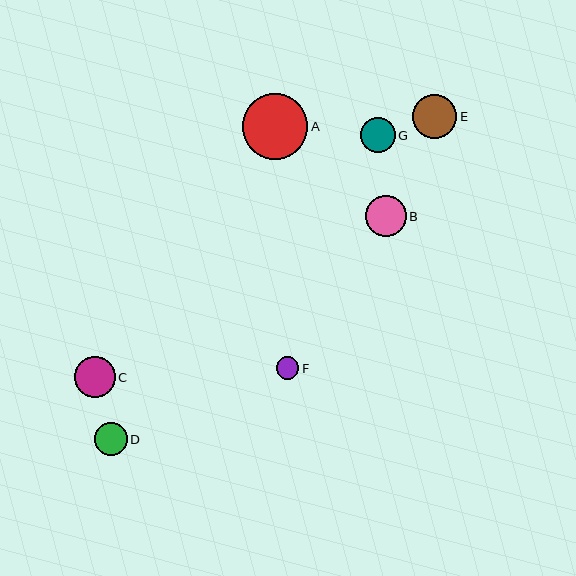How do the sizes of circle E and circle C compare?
Circle E and circle C are approximately the same size.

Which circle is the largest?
Circle A is the largest with a size of approximately 66 pixels.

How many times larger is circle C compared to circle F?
Circle C is approximately 1.9 times the size of circle F.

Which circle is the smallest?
Circle F is the smallest with a size of approximately 22 pixels.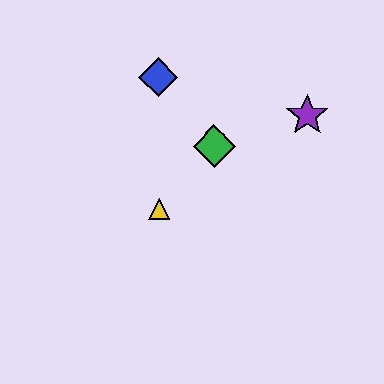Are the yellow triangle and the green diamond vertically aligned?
No, the yellow triangle is at x≈159 and the green diamond is at x≈214.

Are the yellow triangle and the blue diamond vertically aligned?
Yes, both are at x≈159.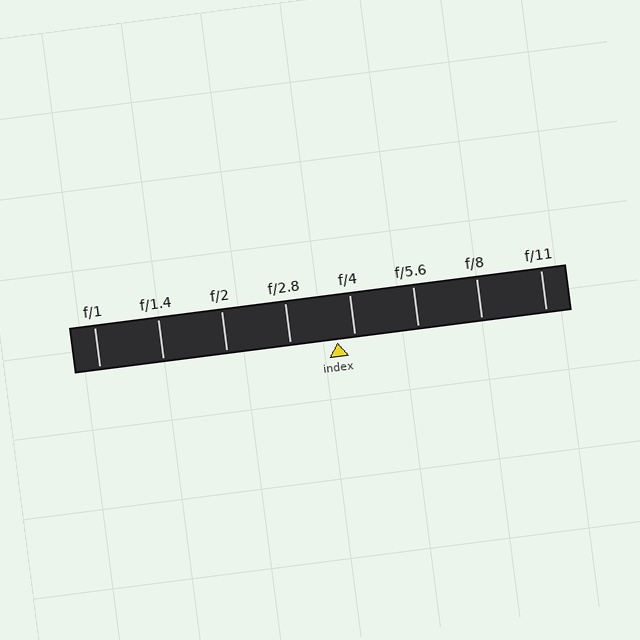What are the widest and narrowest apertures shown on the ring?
The widest aperture shown is f/1 and the narrowest is f/11.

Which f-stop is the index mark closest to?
The index mark is closest to f/4.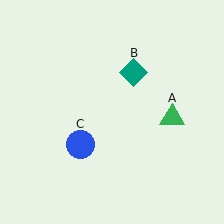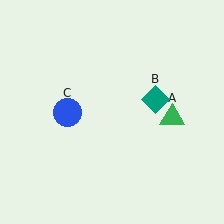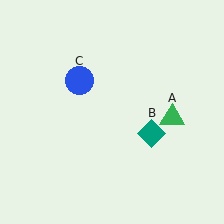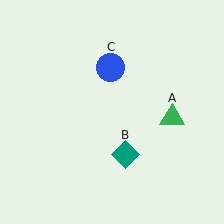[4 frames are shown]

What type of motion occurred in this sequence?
The teal diamond (object B), blue circle (object C) rotated clockwise around the center of the scene.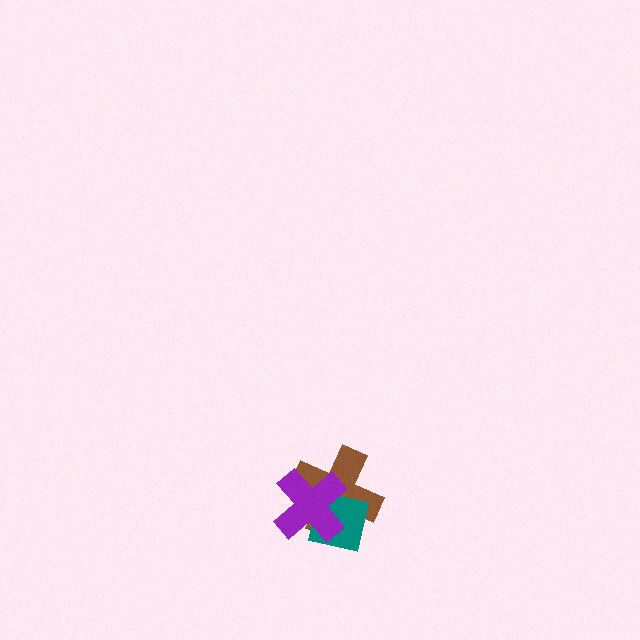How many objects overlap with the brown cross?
2 objects overlap with the brown cross.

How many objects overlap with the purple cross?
2 objects overlap with the purple cross.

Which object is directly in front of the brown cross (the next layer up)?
The teal square is directly in front of the brown cross.